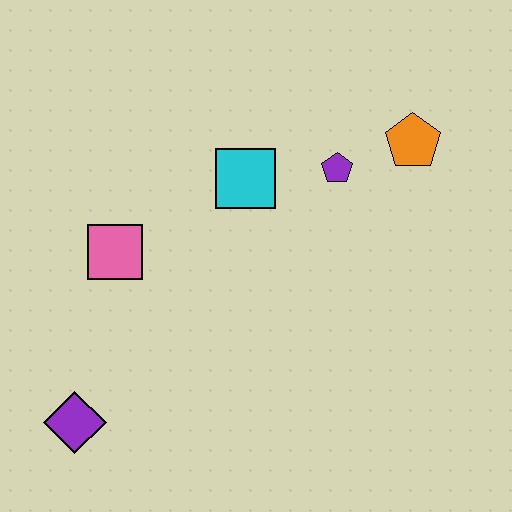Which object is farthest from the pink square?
The orange pentagon is farthest from the pink square.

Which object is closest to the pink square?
The cyan square is closest to the pink square.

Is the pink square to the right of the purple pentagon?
No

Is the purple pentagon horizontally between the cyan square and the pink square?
No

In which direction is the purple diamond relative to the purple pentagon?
The purple diamond is to the left of the purple pentagon.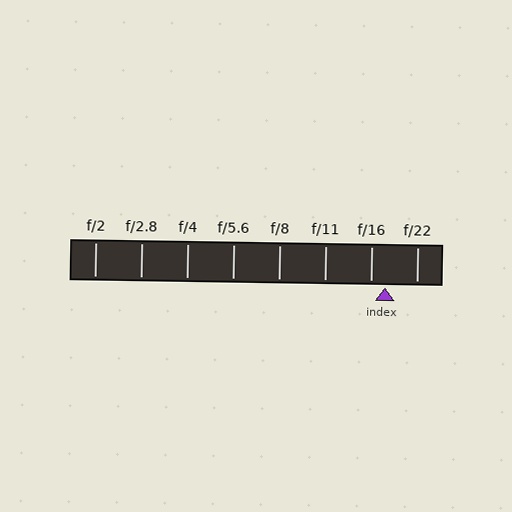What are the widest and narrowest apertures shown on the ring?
The widest aperture shown is f/2 and the narrowest is f/22.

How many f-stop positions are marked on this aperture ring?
There are 8 f-stop positions marked.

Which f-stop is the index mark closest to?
The index mark is closest to f/16.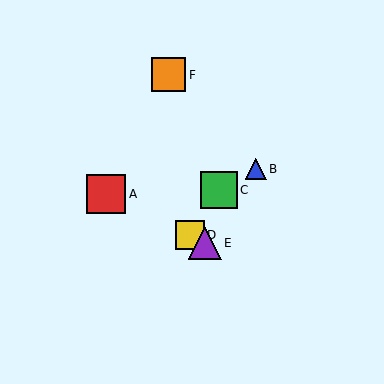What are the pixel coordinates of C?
Object C is at (219, 190).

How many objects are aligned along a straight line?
3 objects (A, D, E) are aligned along a straight line.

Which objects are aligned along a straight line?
Objects A, D, E are aligned along a straight line.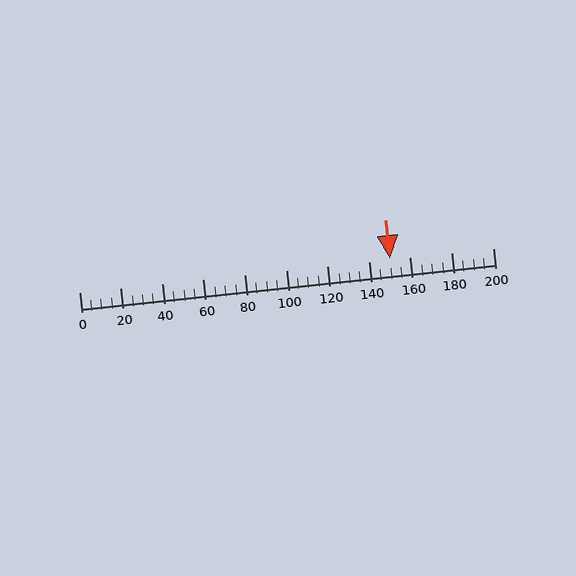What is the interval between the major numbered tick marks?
The major tick marks are spaced 20 units apart.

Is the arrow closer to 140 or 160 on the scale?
The arrow is closer to 160.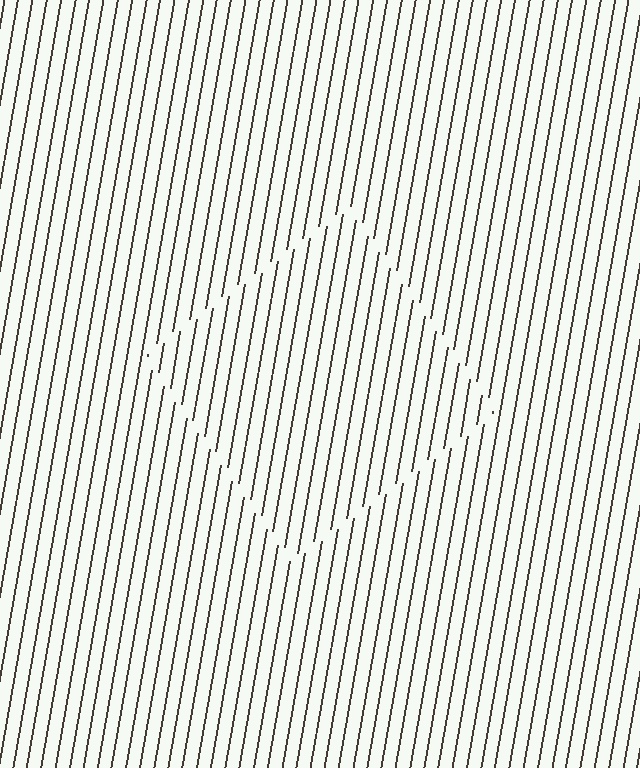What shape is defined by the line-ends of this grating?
An illusory square. The interior of the shape contains the same grating, shifted by half a period — the contour is defined by the phase discontinuity where line-ends from the inner and outer gratings abut.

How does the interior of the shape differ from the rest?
The interior of the shape contains the same grating, shifted by half a period — the contour is defined by the phase discontinuity where line-ends from the inner and outer gratings abut.